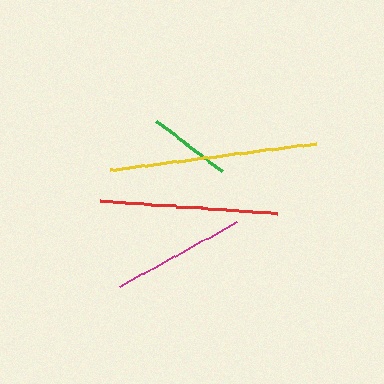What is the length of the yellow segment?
The yellow segment is approximately 208 pixels long.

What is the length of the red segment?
The red segment is approximately 178 pixels long.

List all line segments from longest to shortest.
From longest to shortest: yellow, red, magenta, green.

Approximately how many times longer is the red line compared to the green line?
The red line is approximately 2.1 times the length of the green line.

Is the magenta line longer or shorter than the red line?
The red line is longer than the magenta line.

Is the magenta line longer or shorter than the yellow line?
The yellow line is longer than the magenta line.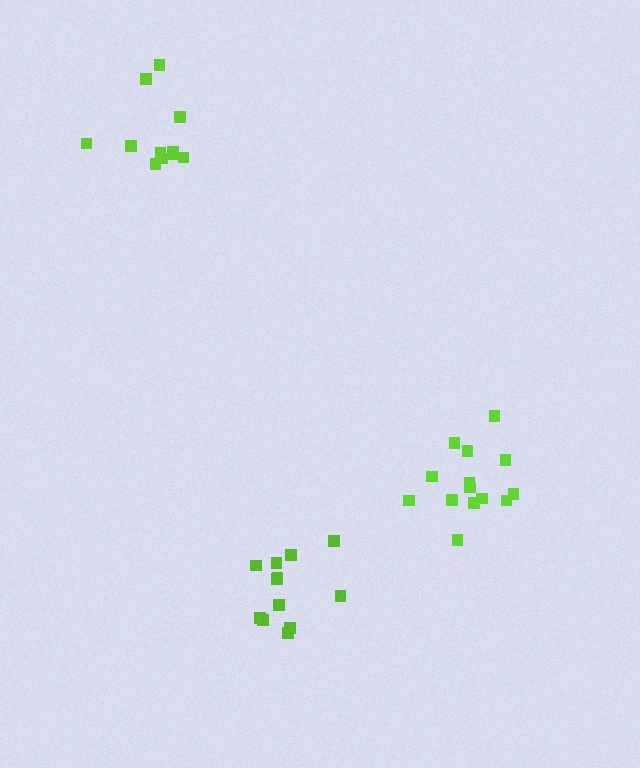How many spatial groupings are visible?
There are 3 spatial groupings.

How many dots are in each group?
Group 1: 11 dots, Group 2: 14 dots, Group 3: 12 dots (37 total).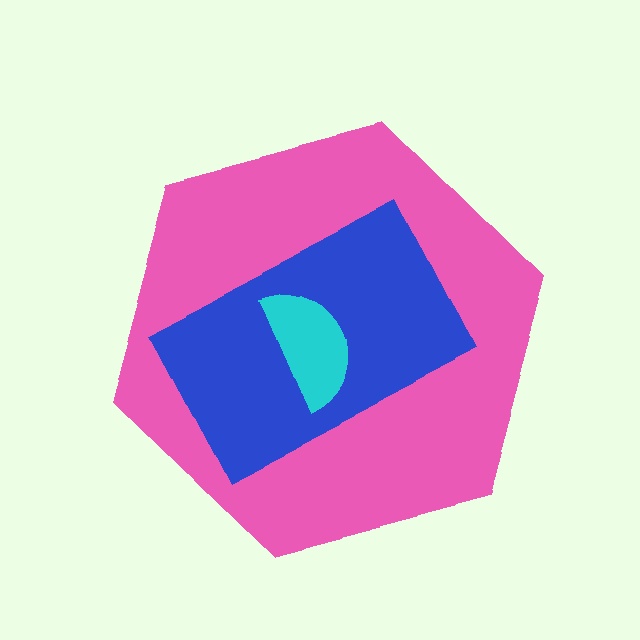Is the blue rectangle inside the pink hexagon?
Yes.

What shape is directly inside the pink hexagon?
The blue rectangle.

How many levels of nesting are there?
3.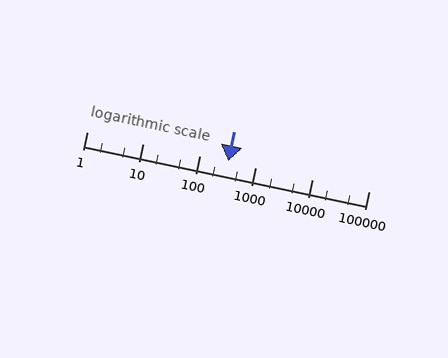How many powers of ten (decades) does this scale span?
The scale spans 5 decades, from 1 to 100000.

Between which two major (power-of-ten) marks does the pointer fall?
The pointer is between 100 and 1000.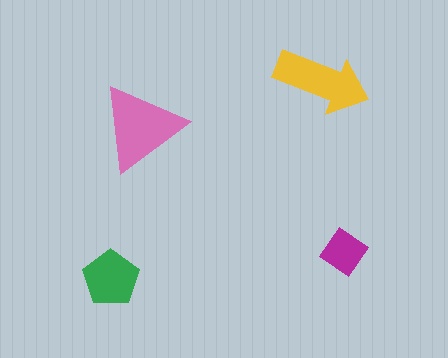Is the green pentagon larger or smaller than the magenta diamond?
Larger.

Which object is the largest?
The pink triangle.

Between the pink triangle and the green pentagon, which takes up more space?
The pink triangle.